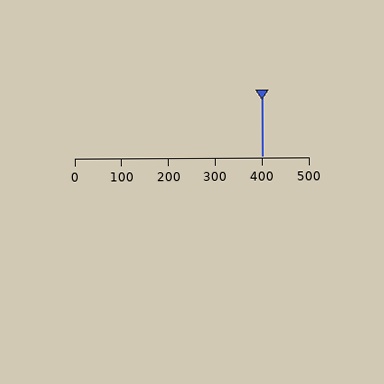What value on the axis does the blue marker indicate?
The marker indicates approximately 400.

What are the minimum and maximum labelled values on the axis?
The axis runs from 0 to 500.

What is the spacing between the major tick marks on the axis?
The major ticks are spaced 100 apart.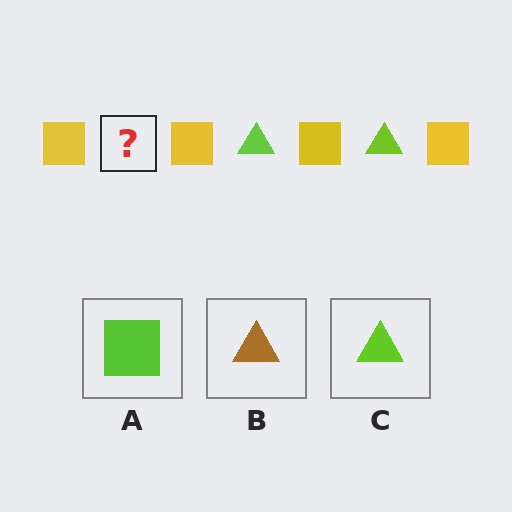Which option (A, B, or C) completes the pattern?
C.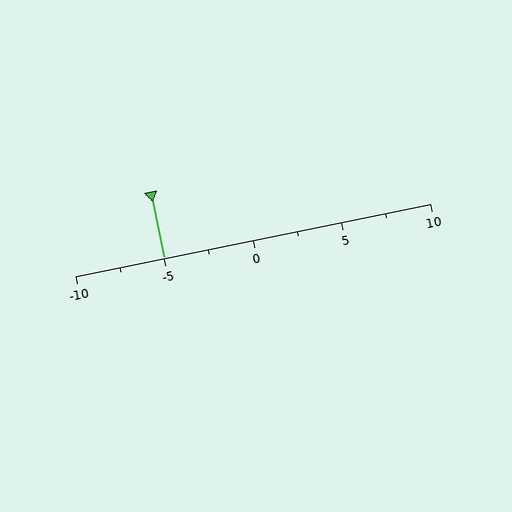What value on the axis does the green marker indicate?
The marker indicates approximately -5.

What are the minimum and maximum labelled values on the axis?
The axis runs from -10 to 10.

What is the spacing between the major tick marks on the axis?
The major ticks are spaced 5 apart.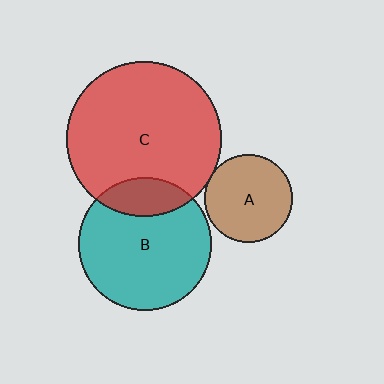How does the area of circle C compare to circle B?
Approximately 1.4 times.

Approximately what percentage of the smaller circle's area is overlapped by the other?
Approximately 20%.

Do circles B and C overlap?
Yes.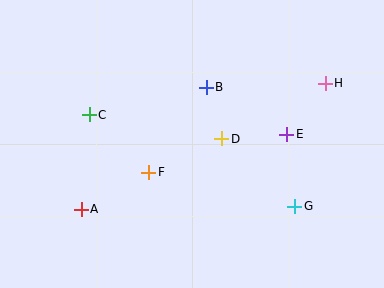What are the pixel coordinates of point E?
Point E is at (287, 134).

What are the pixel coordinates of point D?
Point D is at (222, 139).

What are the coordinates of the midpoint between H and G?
The midpoint between H and G is at (310, 145).